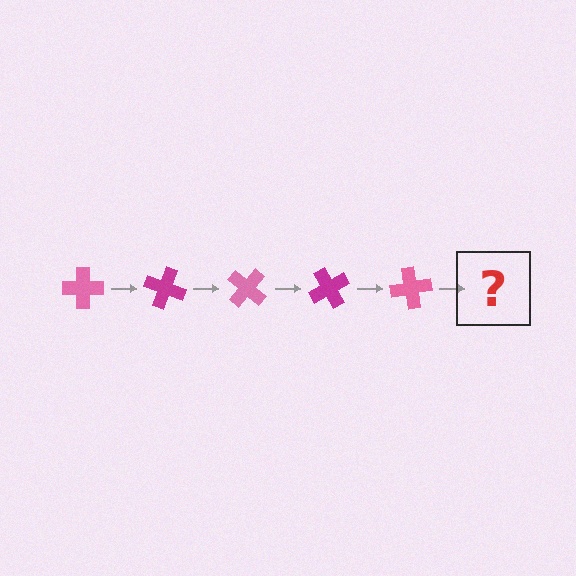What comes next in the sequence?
The next element should be a magenta cross, rotated 100 degrees from the start.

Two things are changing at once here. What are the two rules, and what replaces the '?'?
The two rules are that it rotates 20 degrees each step and the color cycles through pink and magenta. The '?' should be a magenta cross, rotated 100 degrees from the start.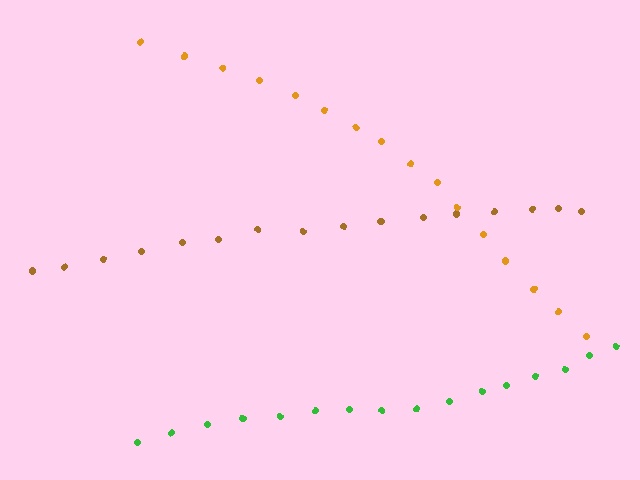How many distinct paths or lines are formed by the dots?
There are 3 distinct paths.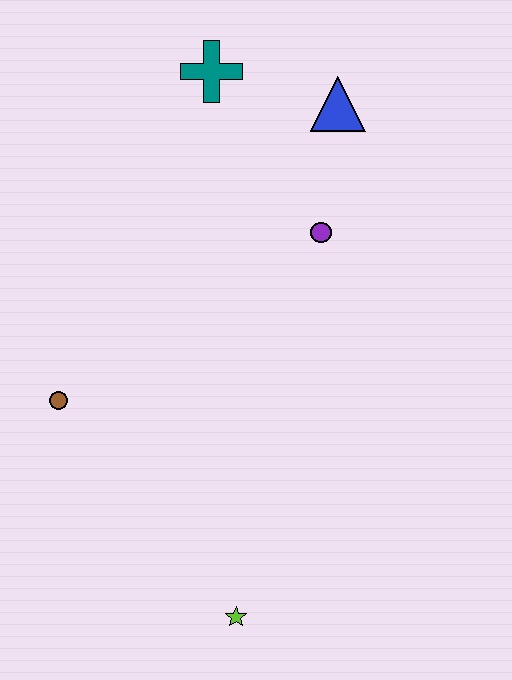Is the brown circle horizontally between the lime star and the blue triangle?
No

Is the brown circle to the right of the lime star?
No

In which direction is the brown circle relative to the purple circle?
The brown circle is to the left of the purple circle.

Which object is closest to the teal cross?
The blue triangle is closest to the teal cross.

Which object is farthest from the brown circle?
The blue triangle is farthest from the brown circle.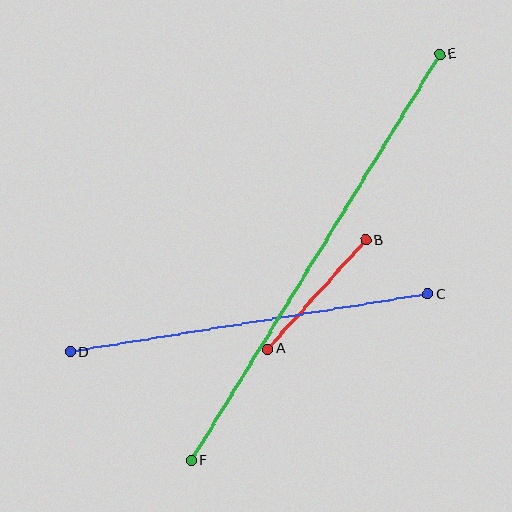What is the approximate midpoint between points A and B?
The midpoint is at approximately (317, 295) pixels.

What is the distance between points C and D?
The distance is approximately 362 pixels.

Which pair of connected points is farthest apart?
Points E and F are farthest apart.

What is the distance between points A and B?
The distance is approximately 146 pixels.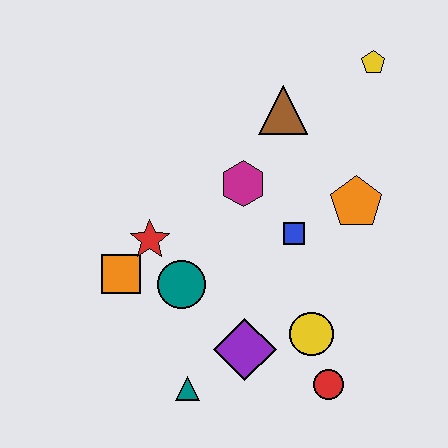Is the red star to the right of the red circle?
No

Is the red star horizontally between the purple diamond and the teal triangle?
No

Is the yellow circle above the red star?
No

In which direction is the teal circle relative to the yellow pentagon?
The teal circle is below the yellow pentagon.